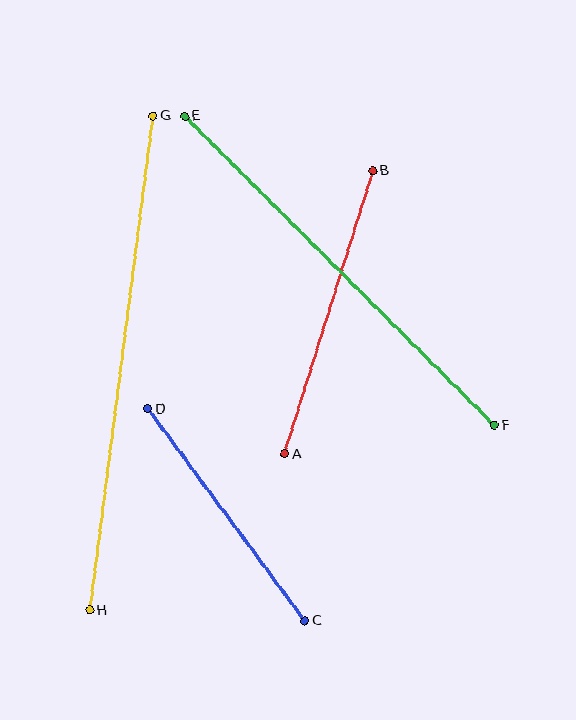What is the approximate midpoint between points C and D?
The midpoint is at approximately (226, 515) pixels.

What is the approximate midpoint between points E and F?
The midpoint is at approximately (340, 271) pixels.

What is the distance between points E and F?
The distance is approximately 438 pixels.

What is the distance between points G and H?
The distance is approximately 498 pixels.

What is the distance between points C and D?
The distance is approximately 263 pixels.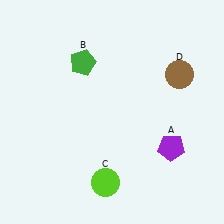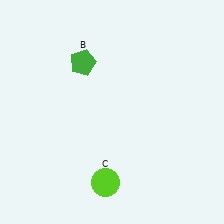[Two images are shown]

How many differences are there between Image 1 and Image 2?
There are 2 differences between the two images.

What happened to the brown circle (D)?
The brown circle (D) was removed in Image 2. It was in the top-right area of Image 1.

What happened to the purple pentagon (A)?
The purple pentagon (A) was removed in Image 2. It was in the bottom-right area of Image 1.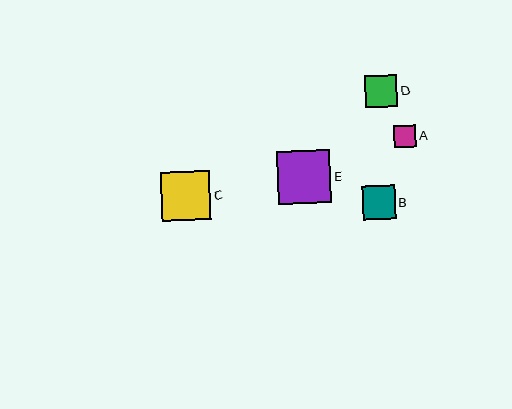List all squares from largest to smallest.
From largest to smallest: E, C, B, D, A.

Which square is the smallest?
Square A is the smallest with a size of approximately 22 pixels.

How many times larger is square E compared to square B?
Square E is approximately 1.6 times the size of square B.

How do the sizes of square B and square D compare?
Square B and square D are approximately the same size.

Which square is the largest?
Square E is the largest with a size of approximately 53 pixels.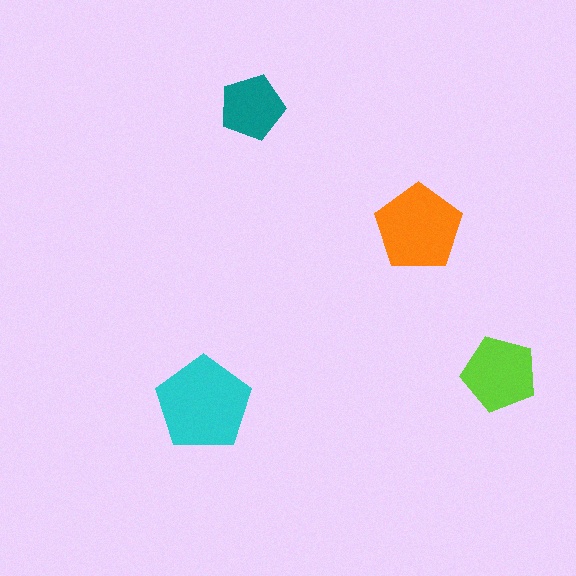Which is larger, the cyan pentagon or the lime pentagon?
The cyan one.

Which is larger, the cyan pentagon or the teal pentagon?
The cyan one.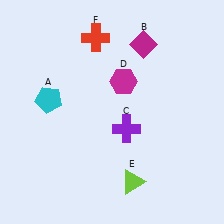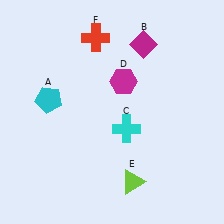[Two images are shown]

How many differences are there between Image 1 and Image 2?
There is 1 difference between the two images.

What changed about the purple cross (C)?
In Image 1, C is purple. In Image 2, it changed to cyan.